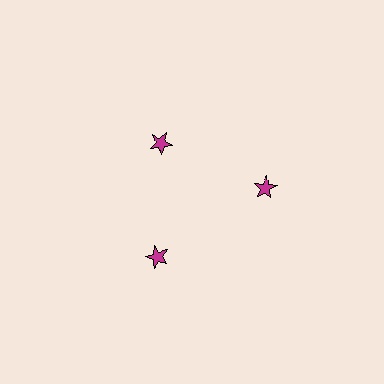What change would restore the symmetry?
The symmetry would be restored by moving it outward, back onto the ring so that all 3 stars sit at equal angles and equal distance from the center.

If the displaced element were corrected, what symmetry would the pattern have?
It would have 3-fold rotational symmetry — the pattern would map onto itself every 120 degrees.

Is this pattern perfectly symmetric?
No. The 3 magenta stars are arranged in a ring, but one element near the 11 o'clock position is pulled inward toward the center, breaking the 3-fold rotational symmetry.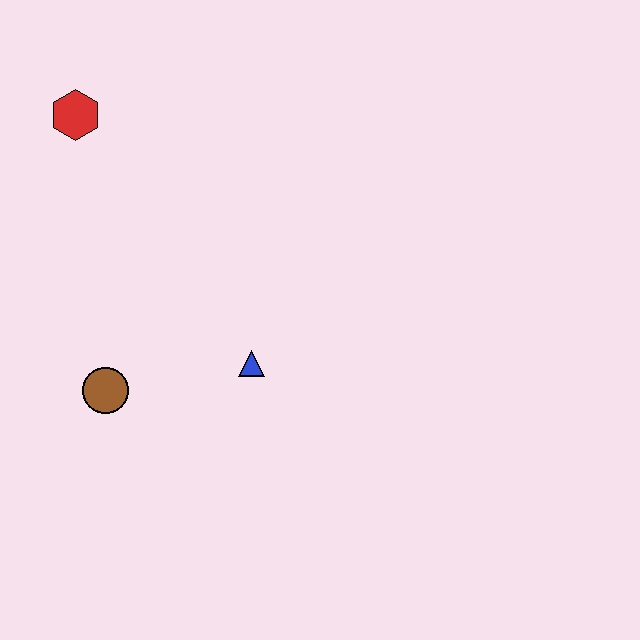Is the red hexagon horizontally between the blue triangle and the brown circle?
No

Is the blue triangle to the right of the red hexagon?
Yes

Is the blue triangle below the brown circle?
No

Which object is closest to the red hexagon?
The brown circle is closest to the red hexagon.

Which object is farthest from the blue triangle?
The red hexagon is farthest from the blue triangle.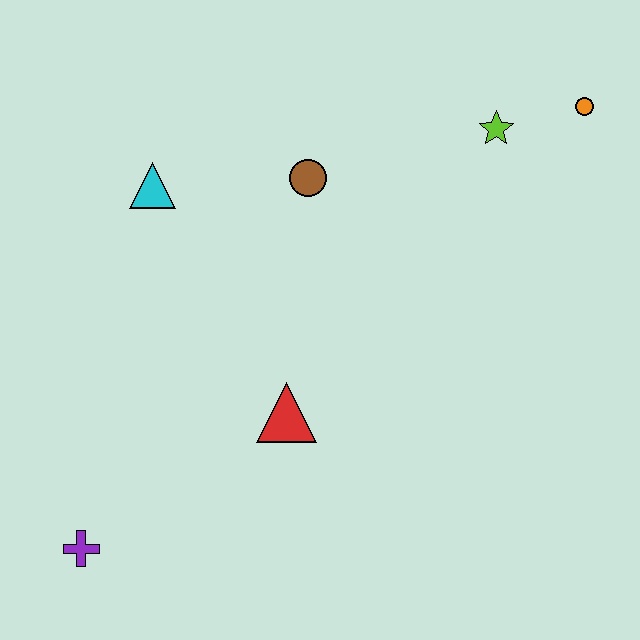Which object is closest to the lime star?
The orange circle is closest to the lime star.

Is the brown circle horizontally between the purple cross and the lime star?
Yes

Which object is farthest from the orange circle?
The purple cross is farthest from the orange circle.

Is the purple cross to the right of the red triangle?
No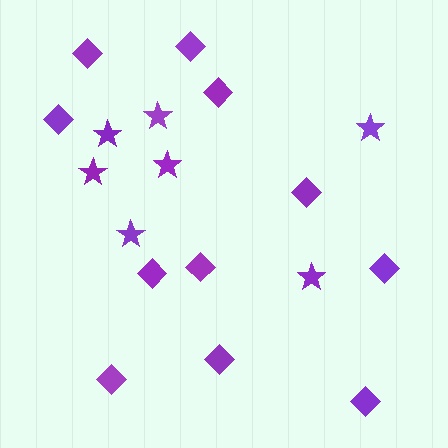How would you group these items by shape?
There are 2 groups: one group of diamonds (11) and one group of stars (7).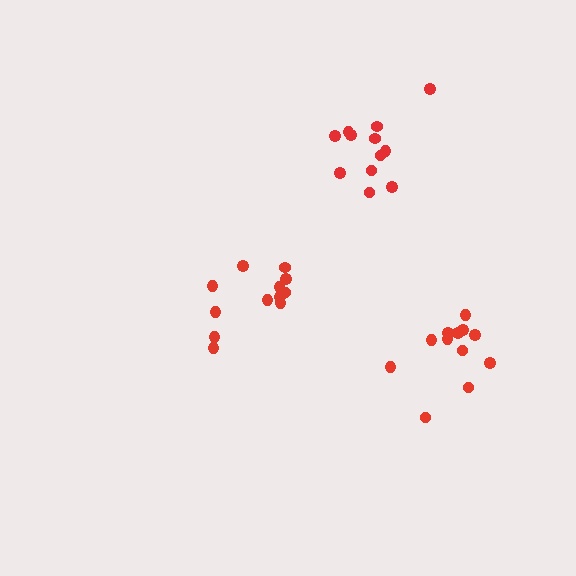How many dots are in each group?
Group 1: 12 dots, Group 2: 12 dots, Group 3: 12 dots (36 total).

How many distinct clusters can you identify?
There are 3 distinct clusters.